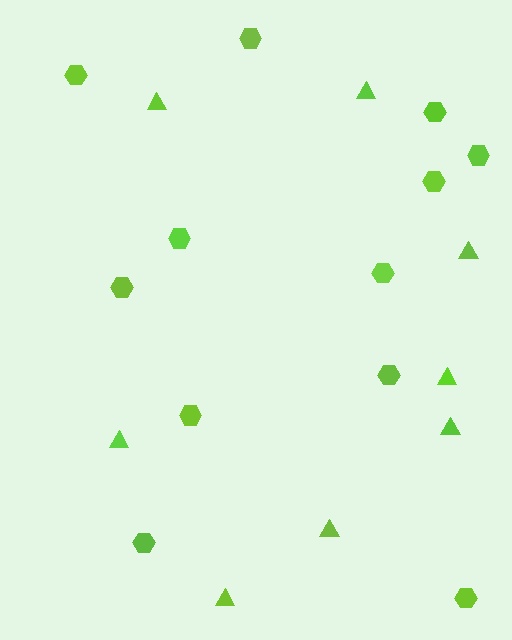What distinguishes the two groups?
There are 2 groups: one group of triangles (8) and one group of hexagons (12).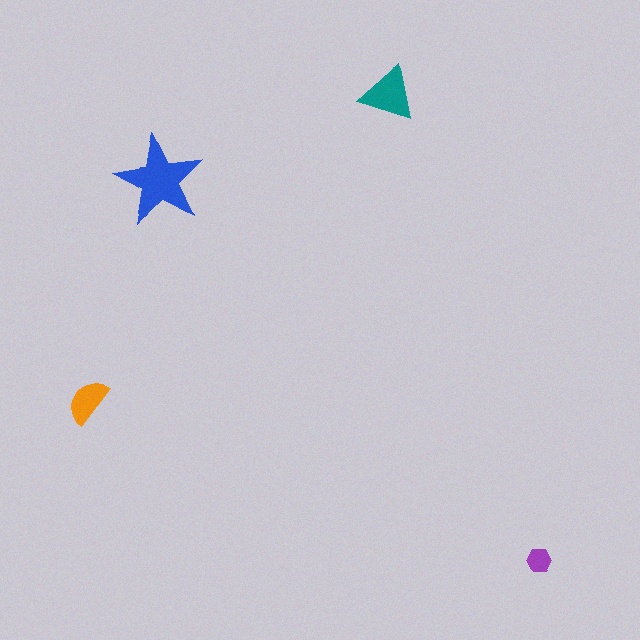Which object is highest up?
The teal triangle is topmost.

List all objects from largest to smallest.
The blue star, the teal triangle, the orange semicircle, the purple hexagon.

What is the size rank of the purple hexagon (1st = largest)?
4th.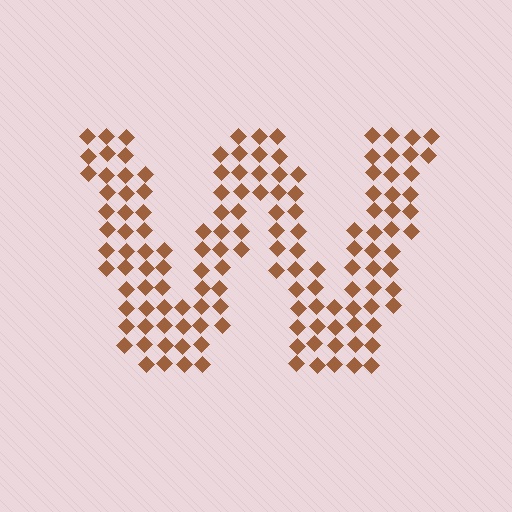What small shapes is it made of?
It is made of small diamonds.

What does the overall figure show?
The overall figure shows the letter W.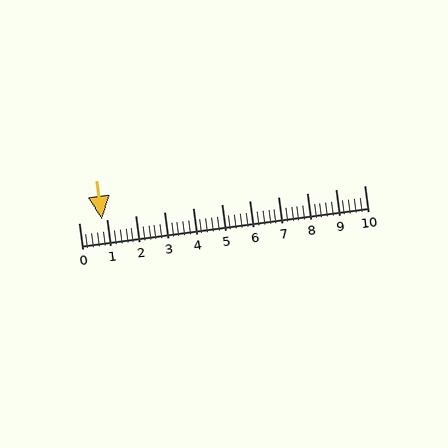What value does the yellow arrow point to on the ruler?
The yellow arrow points to approximately 0.8.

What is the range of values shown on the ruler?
The ruler shows values from 0 to 10.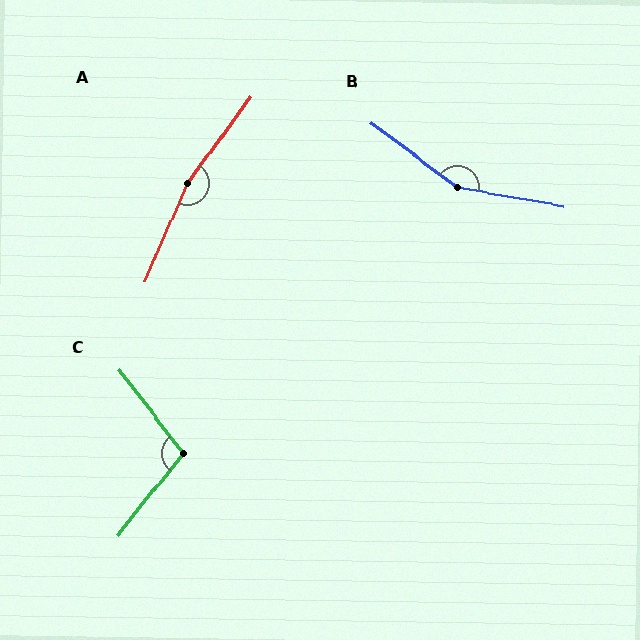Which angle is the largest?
A, at approximately 167 degrees.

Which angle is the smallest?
C, at approximately 104 degrees.